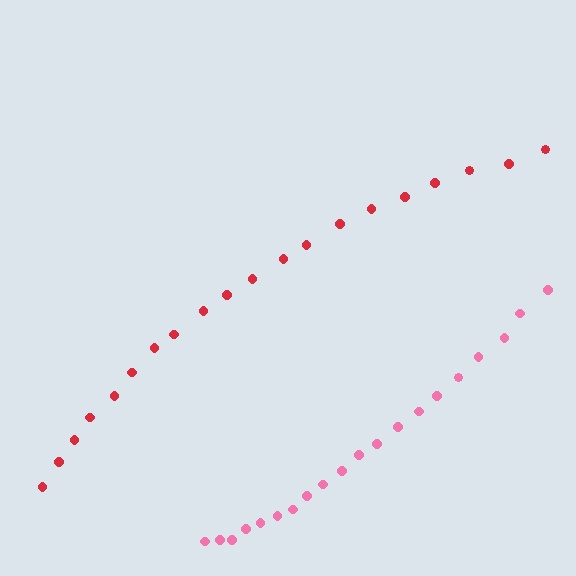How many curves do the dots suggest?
There are 2 distinct paths.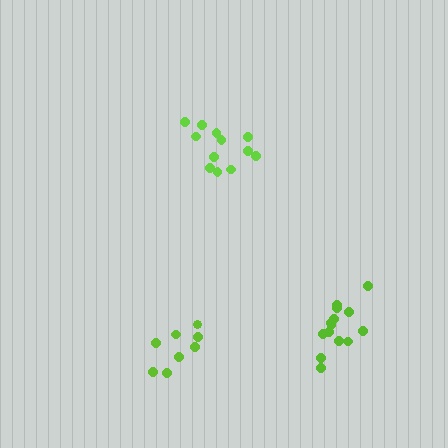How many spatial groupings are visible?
There are 3 spatial groupings.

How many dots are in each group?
Group 1: 12 dots, Group 2: 14 dots, Group 3: 8 dots (34 total).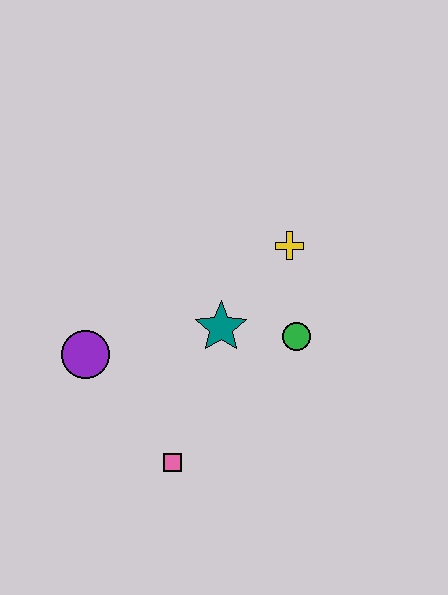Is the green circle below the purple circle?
No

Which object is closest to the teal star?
The green circle is closest to the teal star.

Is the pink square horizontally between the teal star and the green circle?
No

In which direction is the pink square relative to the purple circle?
The pink square is below the purple circle.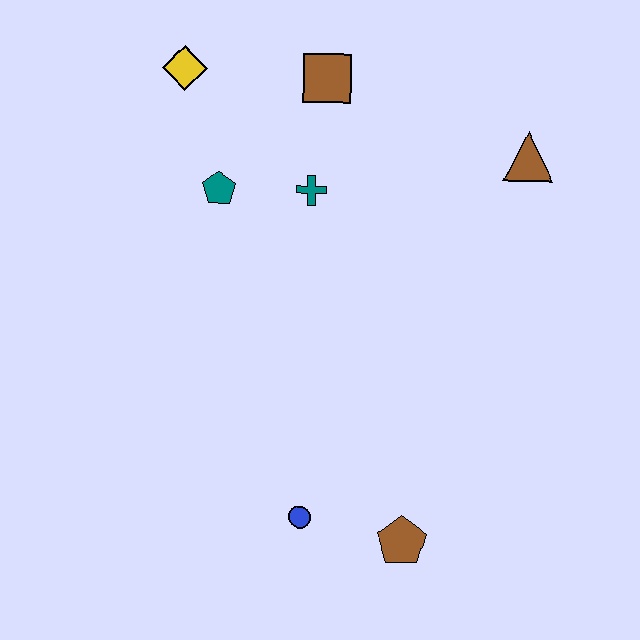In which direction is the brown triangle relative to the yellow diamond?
The brown triangle is to the right of the yellow diamond.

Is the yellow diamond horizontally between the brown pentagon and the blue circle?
No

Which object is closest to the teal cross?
The teal pentagon is closest to the teal cross.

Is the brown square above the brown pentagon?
Yes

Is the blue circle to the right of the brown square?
No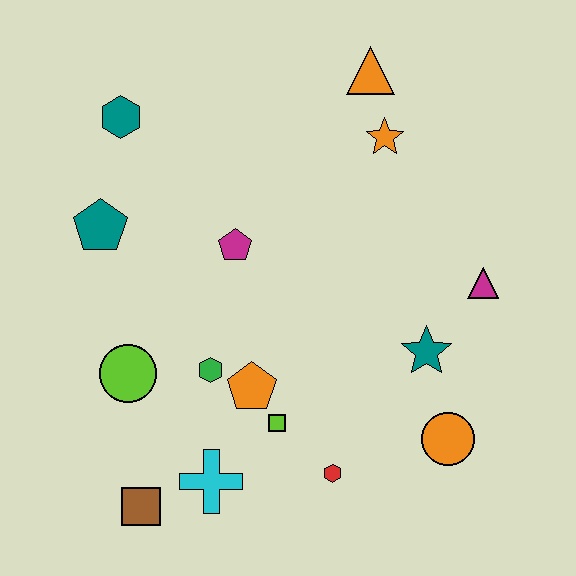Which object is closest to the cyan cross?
The brown square is closest to the cyan cross.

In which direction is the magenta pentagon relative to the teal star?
The magenta pentagon is to the left of the teal star.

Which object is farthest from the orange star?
The brown square is farthest from the orange star.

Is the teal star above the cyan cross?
Yes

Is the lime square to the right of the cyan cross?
Yes